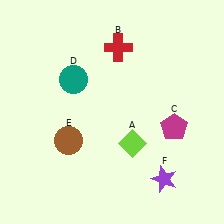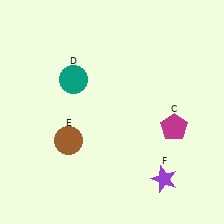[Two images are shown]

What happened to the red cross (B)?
The red cross (B) was removed in Image 2. It was in the top-right area of Image 1.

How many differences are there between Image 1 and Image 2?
There are 2 differences between the two images.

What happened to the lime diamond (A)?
The lime diamond (A) was removed in Image 2. It was in the bottom-right area of Image 1.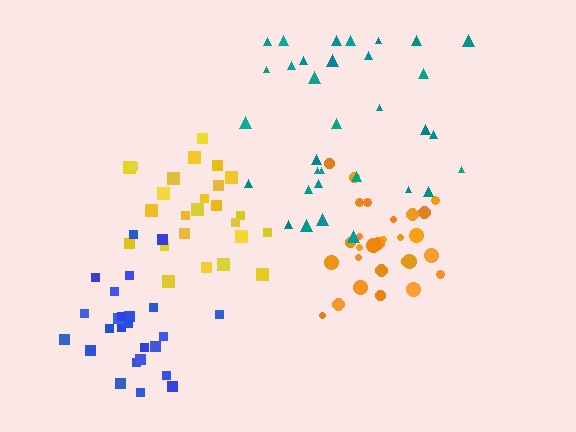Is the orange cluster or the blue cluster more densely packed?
Orange.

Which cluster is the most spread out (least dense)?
Teal.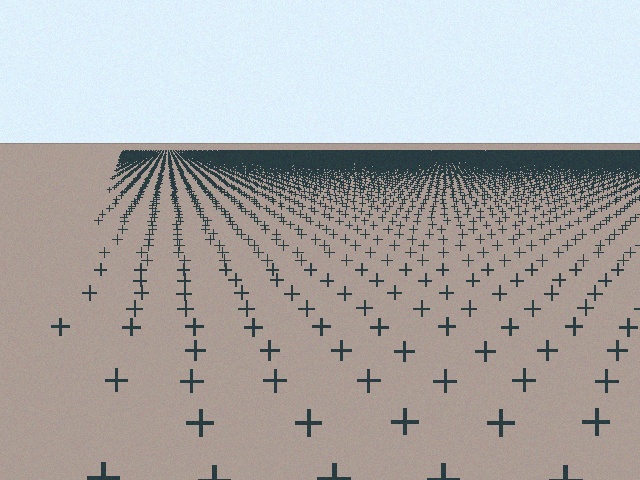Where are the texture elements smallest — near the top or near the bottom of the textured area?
Near the top.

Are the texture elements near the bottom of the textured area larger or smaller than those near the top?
Larger. Near the bottom, elements are closer to the viewer and appear at a bigger on-screen size.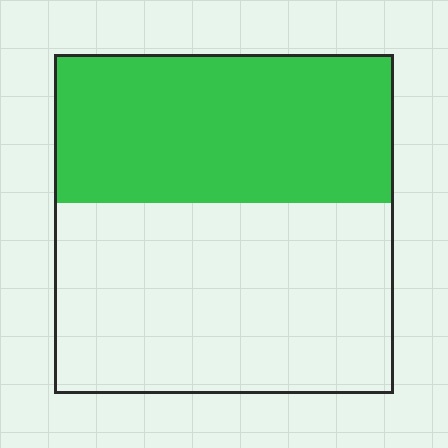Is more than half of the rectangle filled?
No.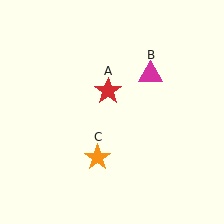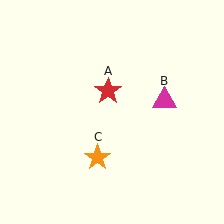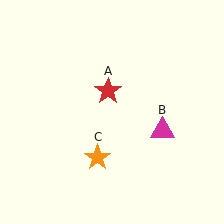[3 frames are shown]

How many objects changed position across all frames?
1 object changed position: magenta triangle (object B).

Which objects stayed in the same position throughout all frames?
Red star (object A) and orange star (object C) remained stationary.